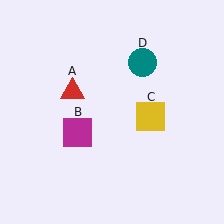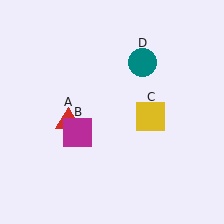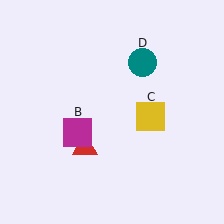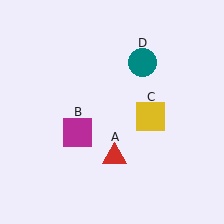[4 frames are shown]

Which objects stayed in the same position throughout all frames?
Magenta square (object B) and yellow square (object C) and teal circle (object D) remained stationary.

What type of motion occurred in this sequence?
The red triangle (object A) rotated counterclockwise around the center of the scene.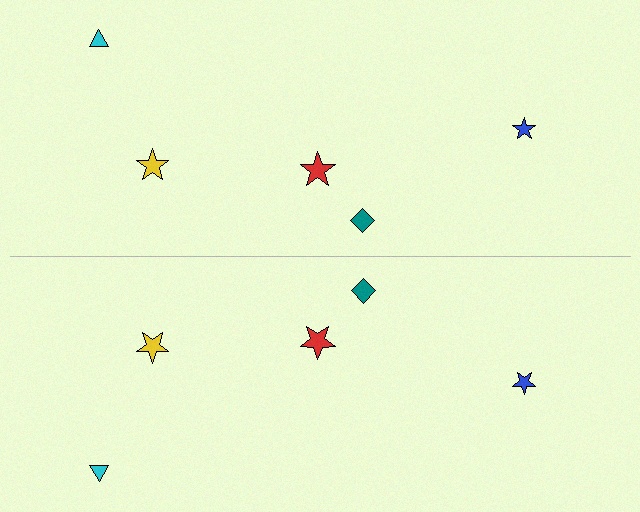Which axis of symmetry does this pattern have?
The pattern has a horizontal axis of symmetry running through the center of the image.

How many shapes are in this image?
There are 10 shapes in this image.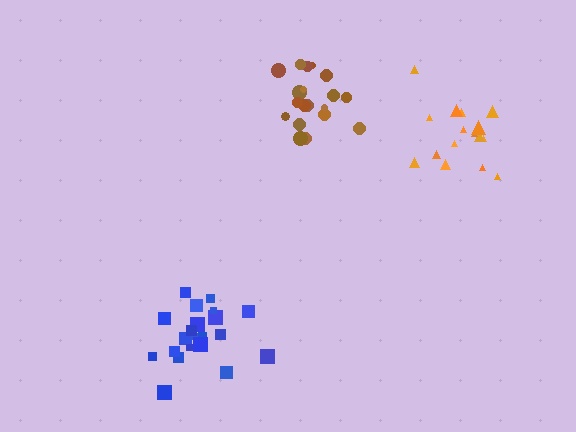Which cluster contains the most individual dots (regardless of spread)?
Blue (22).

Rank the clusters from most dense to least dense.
brown, blue, orange.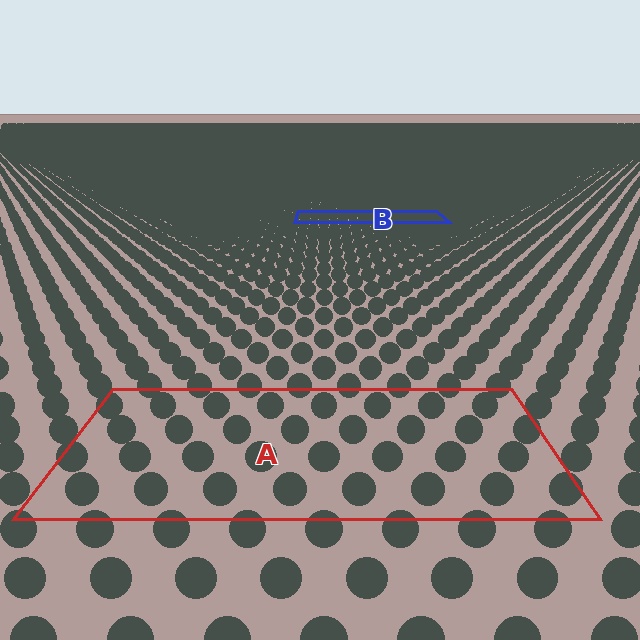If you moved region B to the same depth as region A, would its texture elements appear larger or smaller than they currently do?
They would appear larger. At a closer depth, the same texture elements are projected at a bigger on-screen size.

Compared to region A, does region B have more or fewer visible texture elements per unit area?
Region B has more texture elements per unit area — they are packed more densely because it is farther away.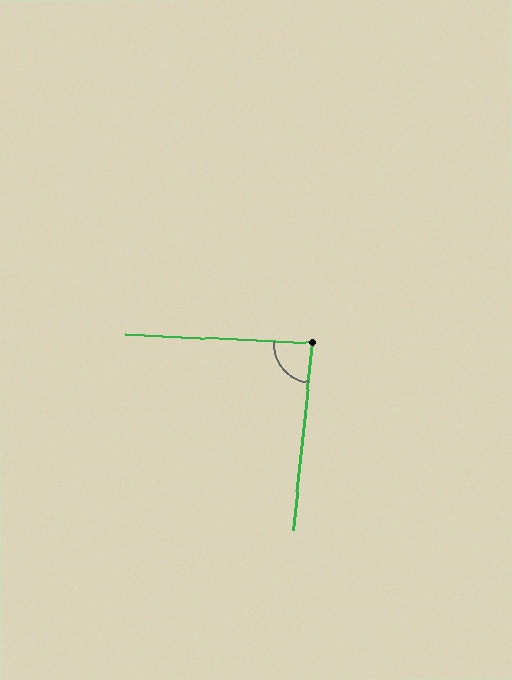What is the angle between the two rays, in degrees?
Approximately 87 degrees.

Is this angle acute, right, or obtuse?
It is approximately a right angle.